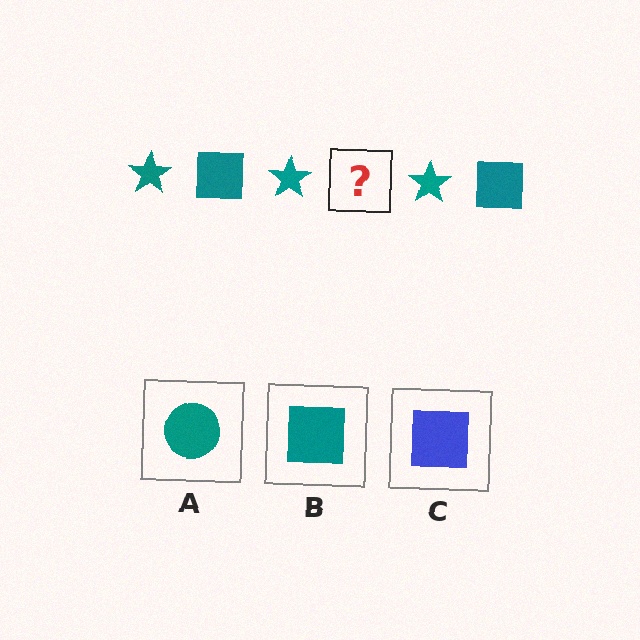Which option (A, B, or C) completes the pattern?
B.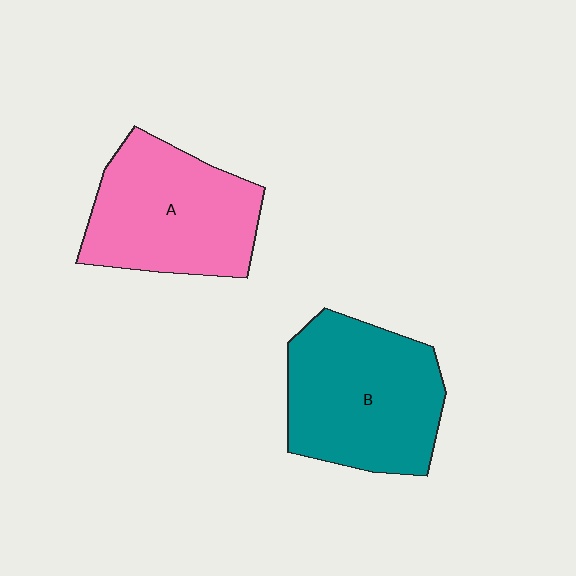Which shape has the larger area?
Shape B (teal).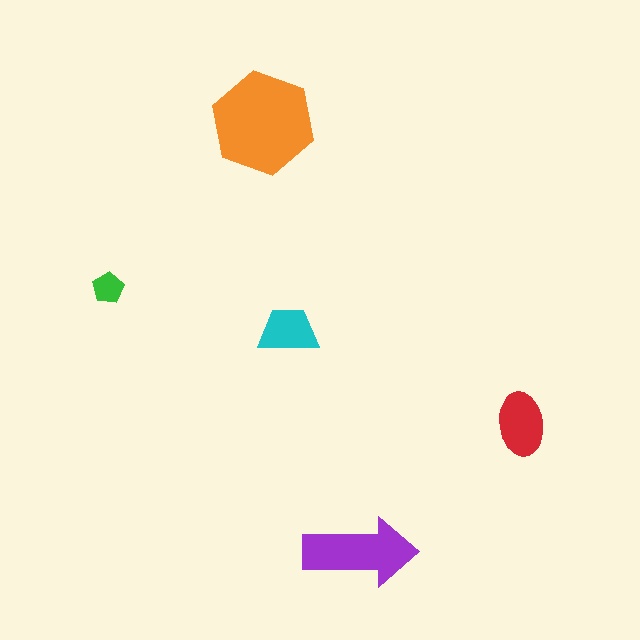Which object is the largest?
The orange hexagon.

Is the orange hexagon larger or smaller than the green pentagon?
Larger.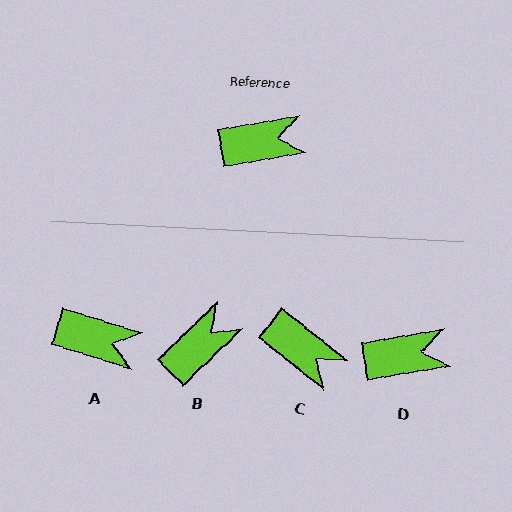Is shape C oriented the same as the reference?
No, it is off by about 48 degrees.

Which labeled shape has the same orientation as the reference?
D.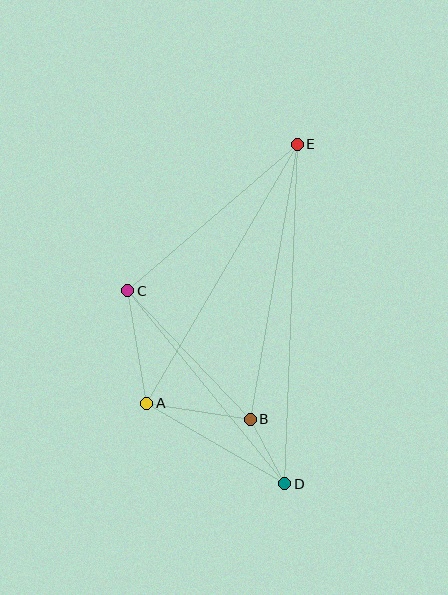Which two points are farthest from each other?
Points D and E are farthest from each other.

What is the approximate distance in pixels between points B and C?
The distance between B and C is approximately 177 pixels.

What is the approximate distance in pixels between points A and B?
The distance between A and B is approximately 105 pixels.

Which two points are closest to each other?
Points B and D are closest to each other.